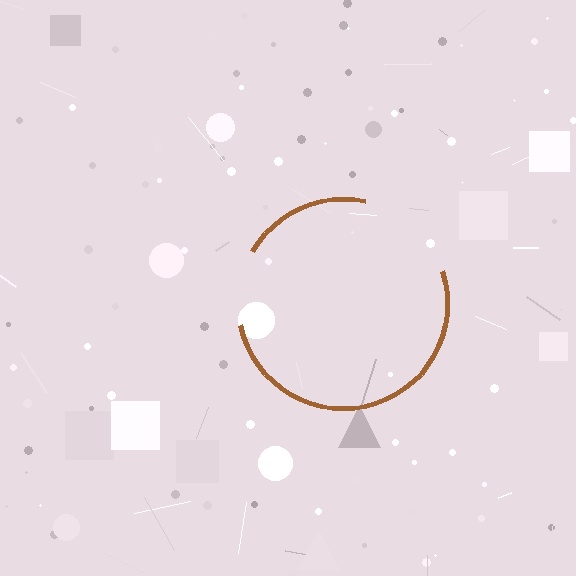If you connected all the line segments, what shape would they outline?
They would outline a circle.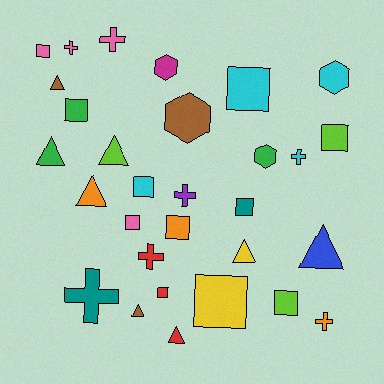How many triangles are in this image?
There are 8 triangles.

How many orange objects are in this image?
There are 3 orange objects.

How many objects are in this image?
There are 30 objects.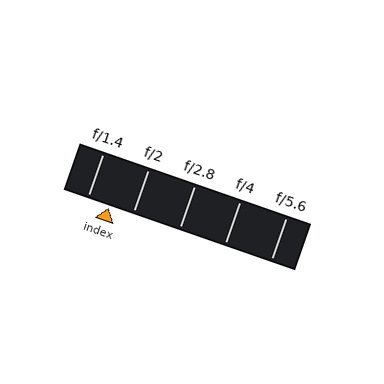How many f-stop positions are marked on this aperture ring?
There are 5 f-stop positions marked.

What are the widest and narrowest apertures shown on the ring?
The widest aperture shown is f/1.4 and the narrowest is f/5.6.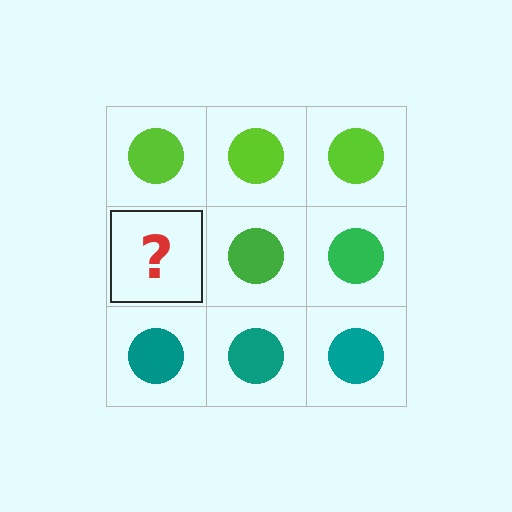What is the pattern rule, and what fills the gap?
The rule is that each row has a consistent color. The gap should be filled with a green circle.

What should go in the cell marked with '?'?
The missing cell should contain a green circle.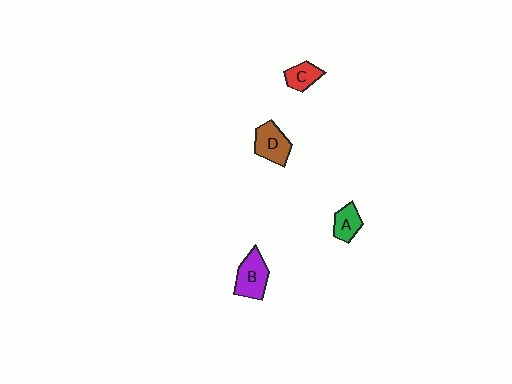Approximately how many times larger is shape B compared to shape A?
Approximately 1.5 times.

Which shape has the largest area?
Shape B (purple).